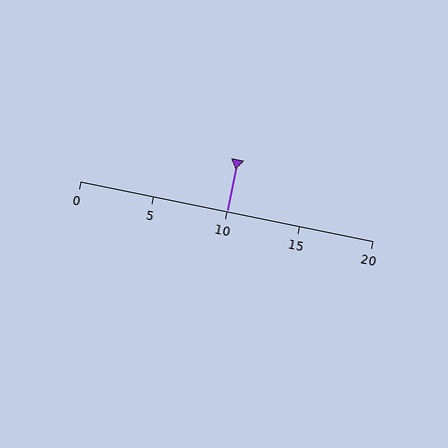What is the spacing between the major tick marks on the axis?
The major ticks are spaced 5 apart.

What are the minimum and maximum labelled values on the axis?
The axis runs from 0 to 20.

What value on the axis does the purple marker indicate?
The marker indicates approximately 10.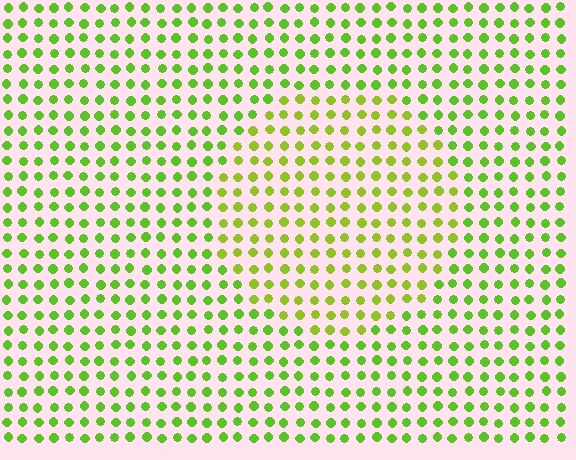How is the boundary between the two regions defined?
The boundary is defined purely by a slight shift in hue (about 21 degrees). Spacing, size, and orientation are identical on both sides.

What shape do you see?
I see a circle.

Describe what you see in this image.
The image is filled with small lime elements in a uniform arrangement. A circle-shaped region is visible where the elements are tinted to a slightly different hue, forming a subtle color boundary.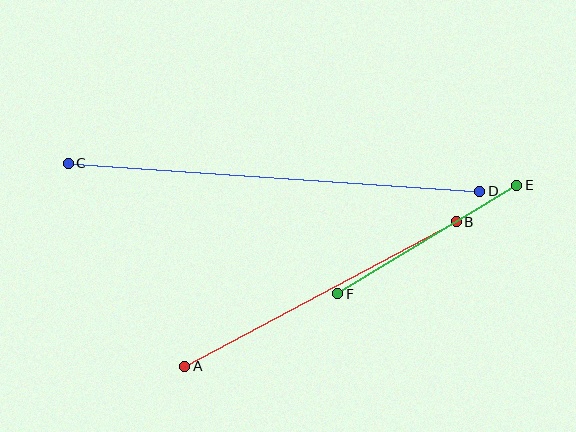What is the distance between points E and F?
The distance is approximately 209 pixels.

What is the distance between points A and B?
The distance is approximately 308 pixels.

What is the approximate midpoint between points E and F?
The midpoint is at approximately (427, 239) pixels.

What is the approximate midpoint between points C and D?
The midpoint is at approximately (274, 177) pixels.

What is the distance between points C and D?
The distance is approximately 413 pixels.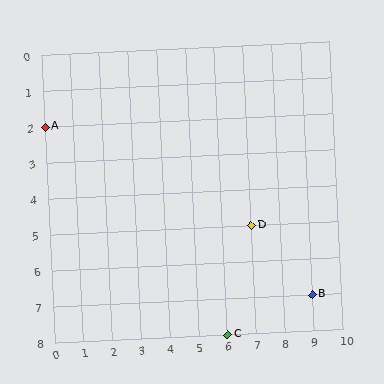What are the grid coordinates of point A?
Point A is at grid coordinates (0, 2).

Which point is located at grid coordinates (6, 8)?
Point C is at (6, 8).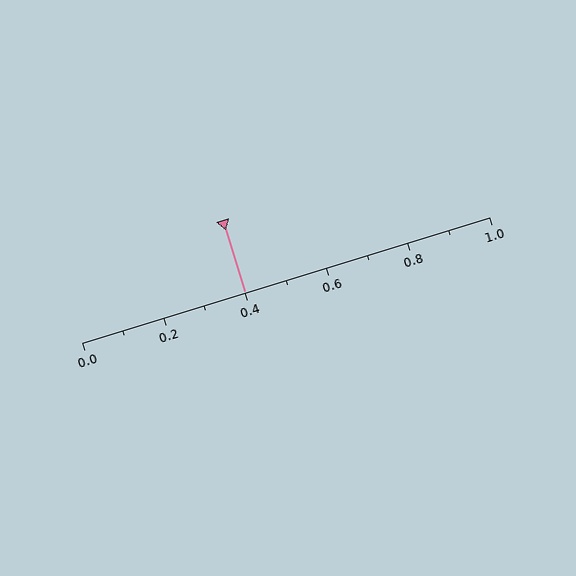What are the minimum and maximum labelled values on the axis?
The axis runs from 0.0 to 1.0.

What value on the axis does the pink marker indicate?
The marker indicates approximately 0.4.